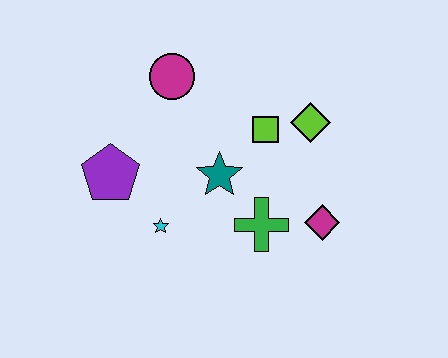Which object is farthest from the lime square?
The purple pentagon is farthest from the lime square.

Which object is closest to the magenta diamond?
The green cross is closest to the magenta diamond.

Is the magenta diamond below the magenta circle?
Yes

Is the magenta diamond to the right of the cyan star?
Yes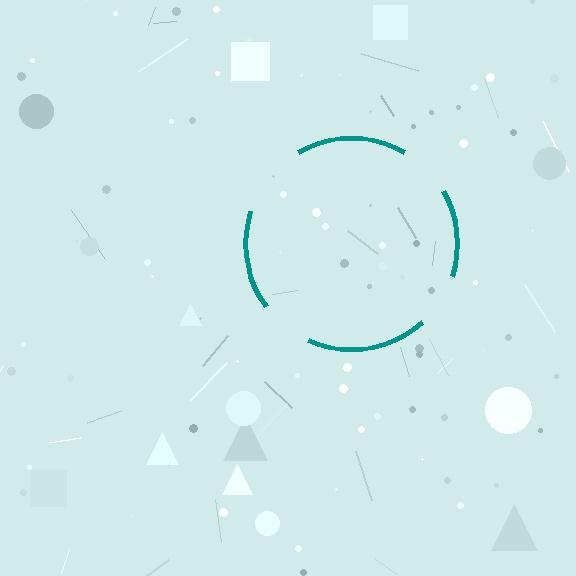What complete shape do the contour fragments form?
The contour fragments form a circle.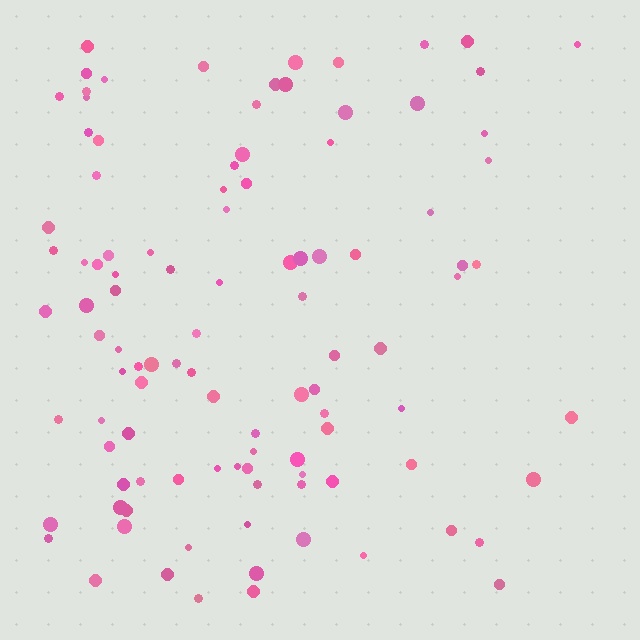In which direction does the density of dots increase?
From right to left, with the left side densest.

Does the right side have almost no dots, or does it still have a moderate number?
Still a moderate number, just noticeably fewer than the left.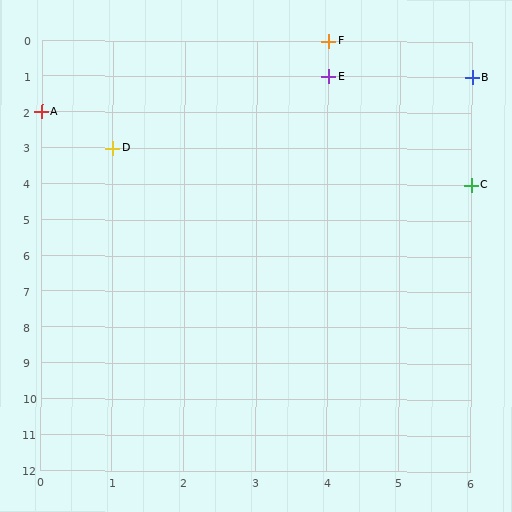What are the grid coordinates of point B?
Point B is at grid coordinates (6, 1).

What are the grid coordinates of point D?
Point D is at grid coordinates (1, 3).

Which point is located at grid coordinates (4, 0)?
Point F is at (4, 0).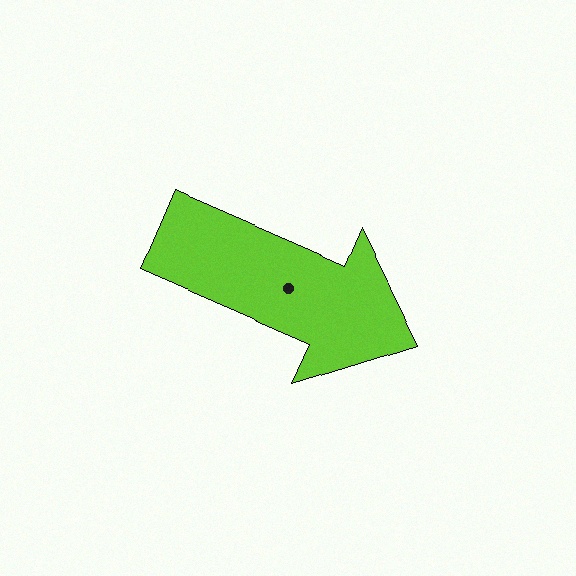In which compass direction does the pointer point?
Southeast.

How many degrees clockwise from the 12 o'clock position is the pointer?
Approximately 114 degrees.